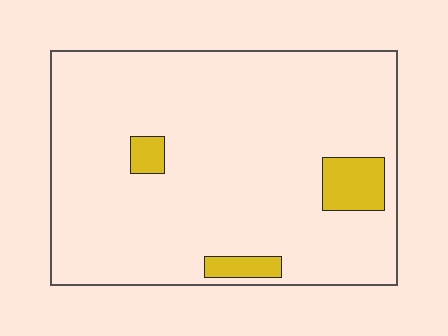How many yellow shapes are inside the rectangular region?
3.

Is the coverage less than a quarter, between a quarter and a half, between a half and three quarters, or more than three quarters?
Less than a quarter.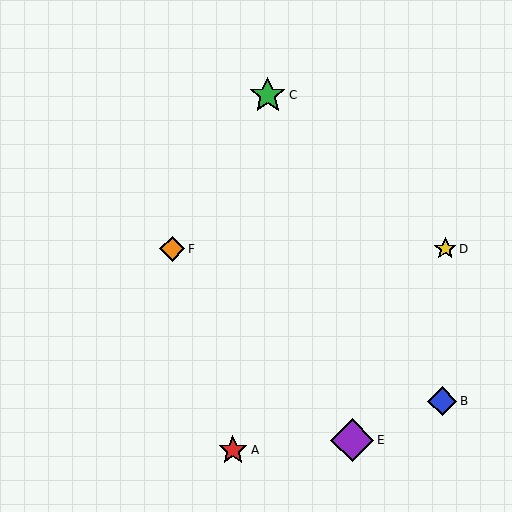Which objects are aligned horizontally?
Objects D, F are aligned horizontally.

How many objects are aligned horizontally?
2 objects (D, F) are aligned horizontally.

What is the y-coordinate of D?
Object D is at y≈249.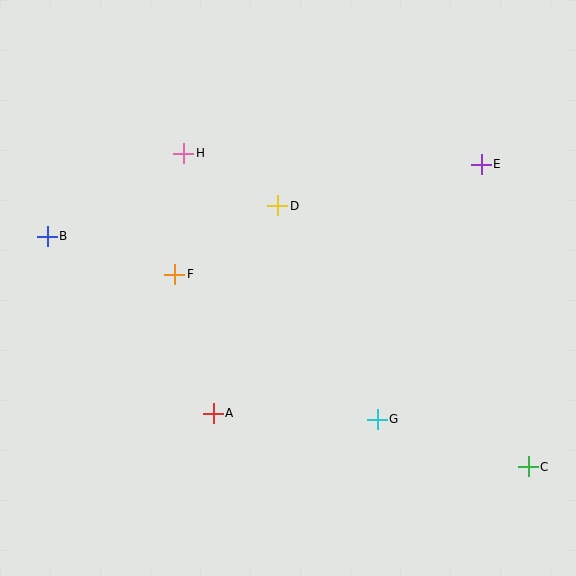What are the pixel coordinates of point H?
Point H is at (184, 153).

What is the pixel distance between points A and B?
The distance between A and B is 243 pixels.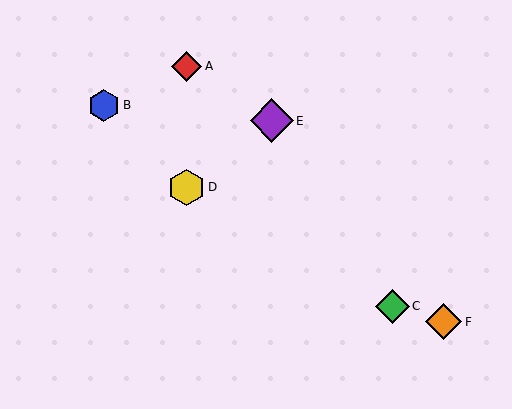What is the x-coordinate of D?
Object D is at x≈186.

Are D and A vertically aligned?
Yes, both are at x≈186.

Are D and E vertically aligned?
No, D is at x≈186 and E is at x≈272.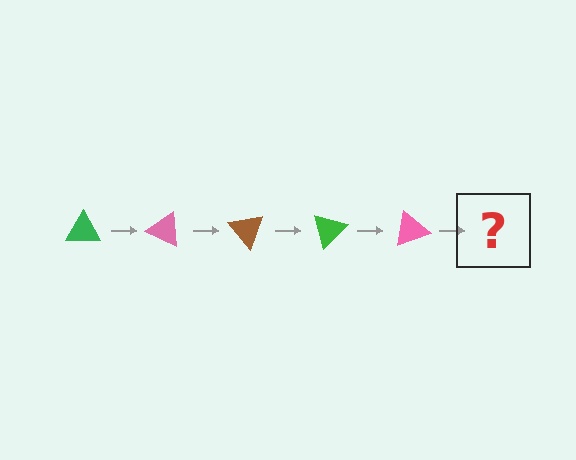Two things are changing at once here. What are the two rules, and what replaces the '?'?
The two rules are that it rotates 25 degrees each step and the color cycles through green, pink, and brown. The '?' should be a brown triangle, rotated 125 degrees from the start.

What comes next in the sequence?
The next element should be a brown triangle, rotated 125 degrees from the start.